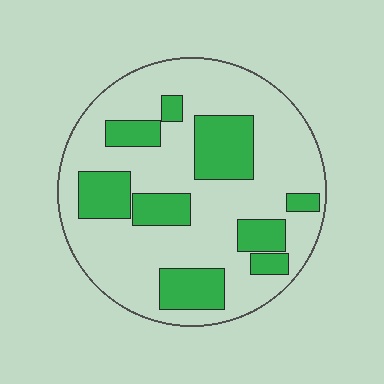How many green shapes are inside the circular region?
9.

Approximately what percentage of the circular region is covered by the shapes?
Approximately 30%.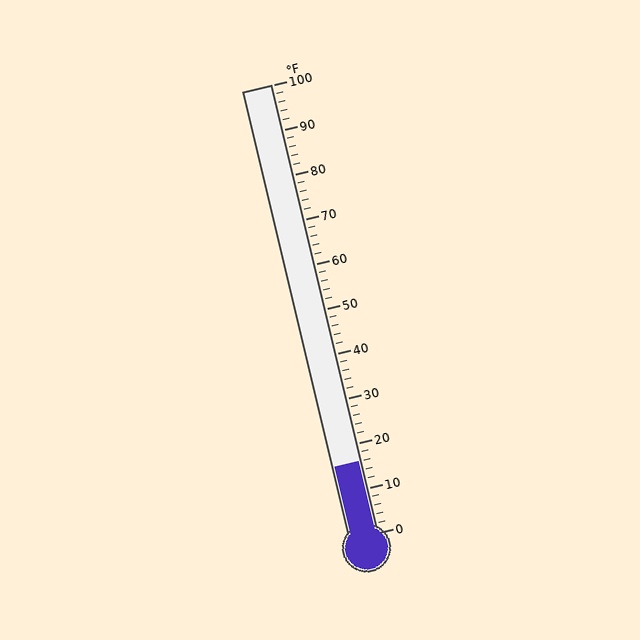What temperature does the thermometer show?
The thermometer shows approximately 16°F.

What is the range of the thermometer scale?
The thermometer scale ranges from 0°F to 100°F.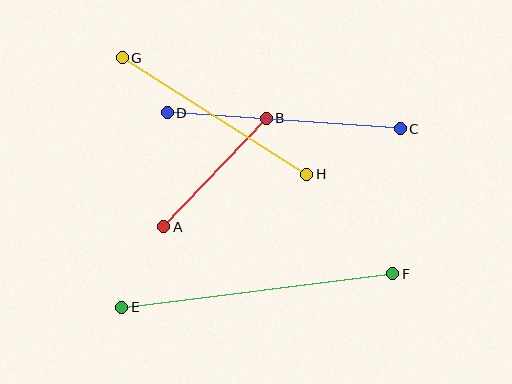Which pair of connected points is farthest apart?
Points E and F are farthest apart.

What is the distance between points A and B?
The distance is approximately 149 pixels.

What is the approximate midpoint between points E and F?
The midpoint is at approximately (257, 290) pixels.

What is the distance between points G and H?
The distance is approximately 218 pixels.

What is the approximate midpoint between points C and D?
The midpoint is at approximately (284, 121) pixels.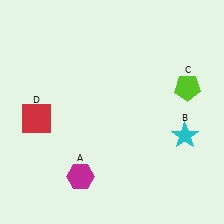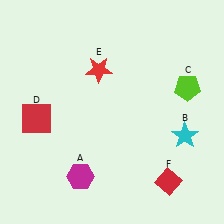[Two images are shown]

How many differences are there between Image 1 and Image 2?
There are 2 differences between the two images.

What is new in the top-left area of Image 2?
A red star (E) was added in the top-left area of Image 2.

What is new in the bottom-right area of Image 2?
A red diamond (F) was added in the bottom-right area of Image 2.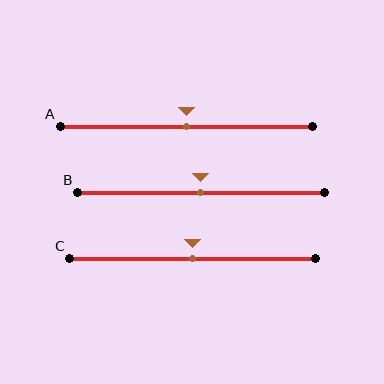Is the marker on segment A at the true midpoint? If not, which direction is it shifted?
Yes, the marker on segment A is at the true midpoint.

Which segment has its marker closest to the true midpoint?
Segment A has its marker closest to the true midpoint.